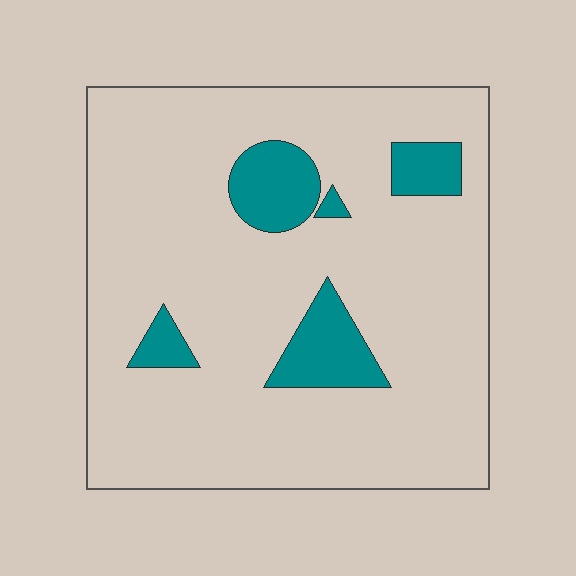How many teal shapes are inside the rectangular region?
5.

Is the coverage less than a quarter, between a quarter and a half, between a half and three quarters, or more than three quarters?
Less than a quarter.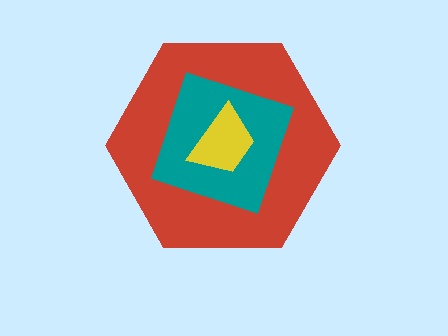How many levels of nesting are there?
3.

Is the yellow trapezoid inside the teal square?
Yes.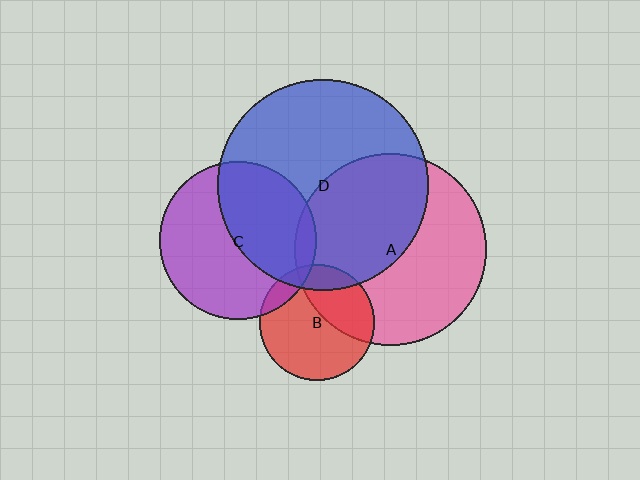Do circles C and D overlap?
Yes.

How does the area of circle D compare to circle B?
Approximately 3.3 times.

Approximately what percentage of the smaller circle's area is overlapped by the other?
Approximately 45%.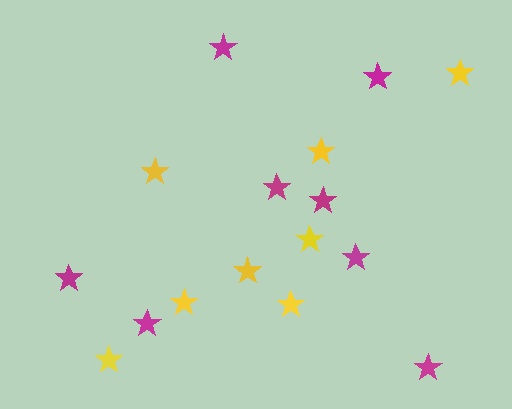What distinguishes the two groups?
There are 2 groups: one group of yellow stars (8) and one group of magenta stars (8).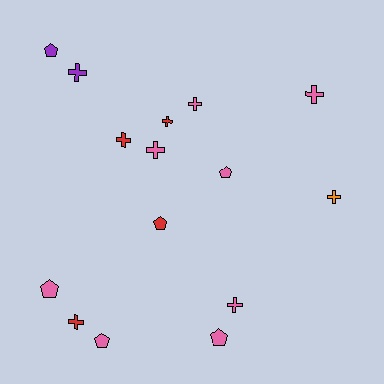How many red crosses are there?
There are 3 red crosses.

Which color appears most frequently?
Pink, with 8 objects.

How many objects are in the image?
There are 15 objects.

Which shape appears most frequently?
Cross, with 9 objects.